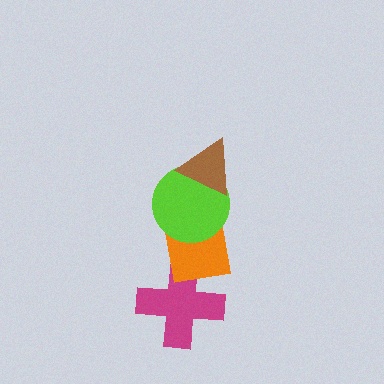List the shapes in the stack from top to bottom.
From top to bottom: the brown triangle, the lime circle, the orange square, the magenta cross.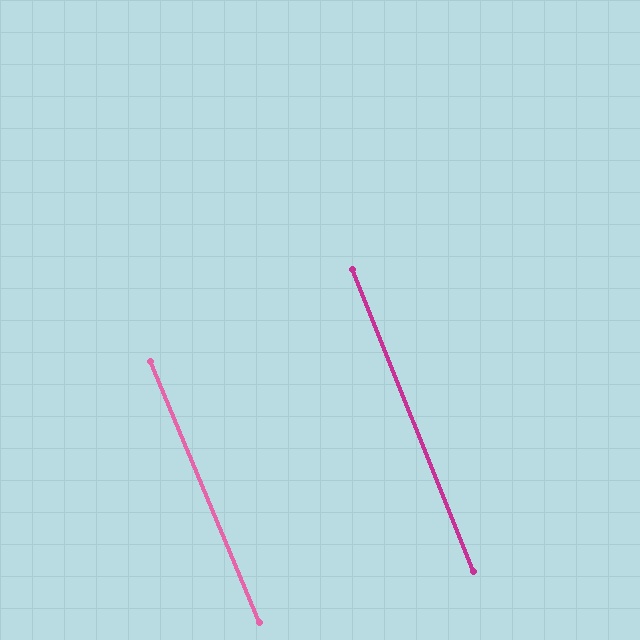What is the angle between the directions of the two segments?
Approximately 1 degree.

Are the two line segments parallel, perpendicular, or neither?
Parallel — their directions differ by only 0.9°.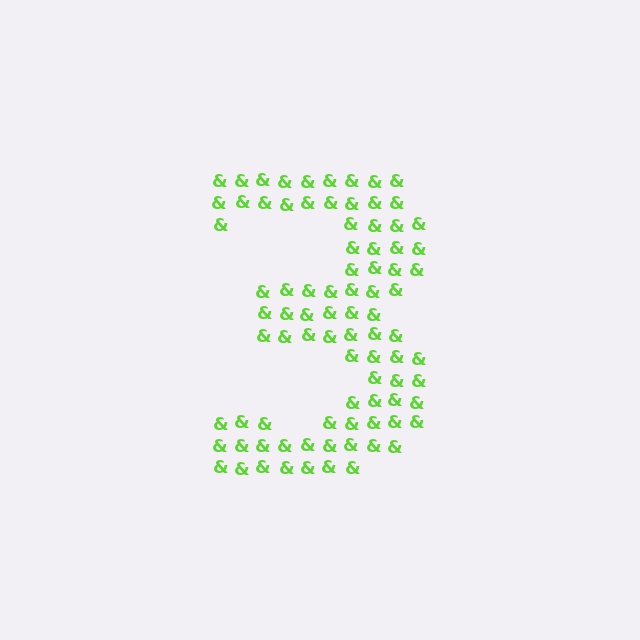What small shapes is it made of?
It is made of small ampersands.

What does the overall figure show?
The overall figure shows the digit 3.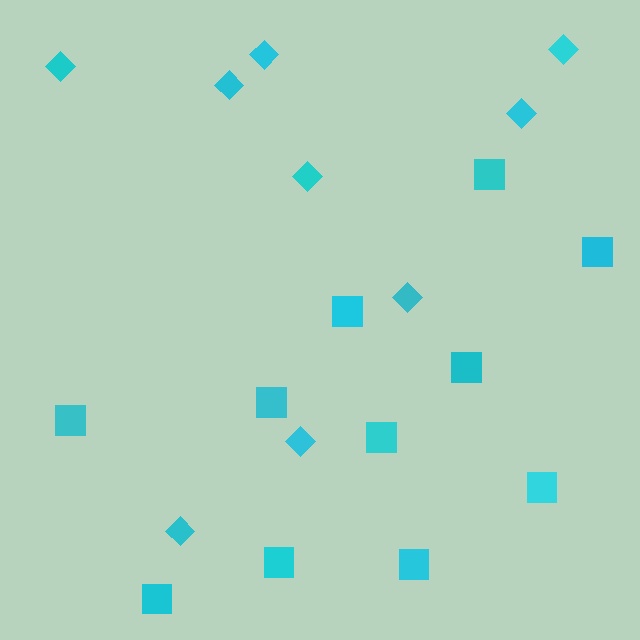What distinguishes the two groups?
There are 2 groups: one group of diamonds (9) and one group of squares (11).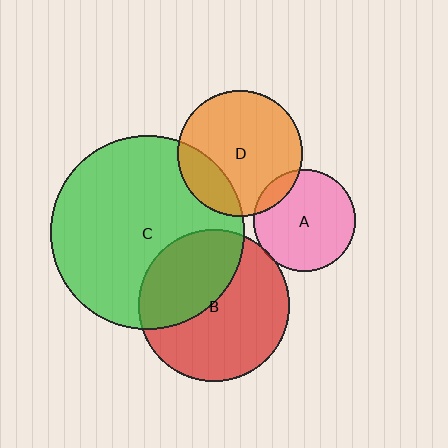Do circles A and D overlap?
Yes.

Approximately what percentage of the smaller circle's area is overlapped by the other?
Approximately 10%.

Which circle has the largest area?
Circle C (green).